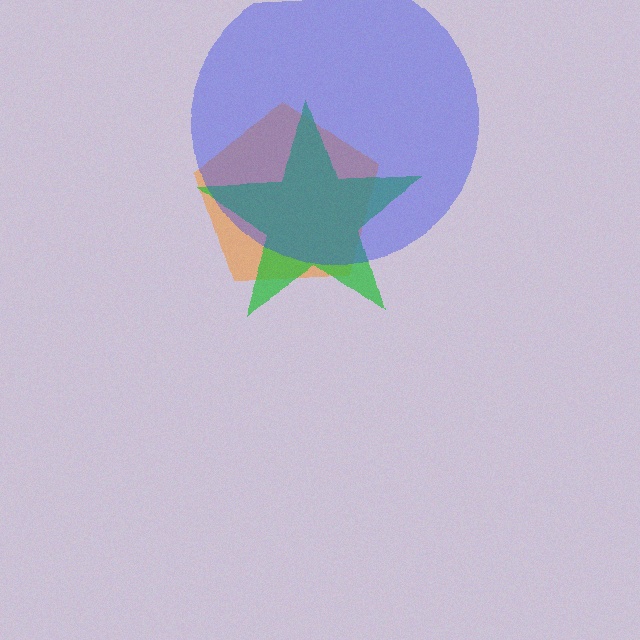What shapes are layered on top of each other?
The layered shapes are: an orange pentagon, a green star, a blue circle.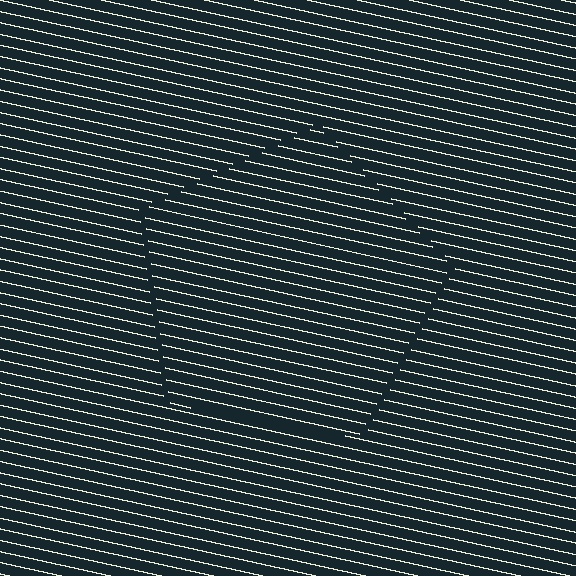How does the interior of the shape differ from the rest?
The interior of the shape contains the same grating, shifted by half a period — the contour is defined by the phase discontinuity where line-ends from the inner and outer gratings abut.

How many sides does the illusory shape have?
5 sides — the line-ends trace a pentagon.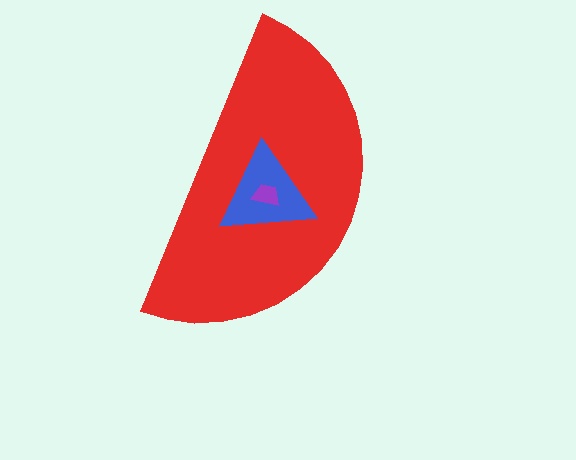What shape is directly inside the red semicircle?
The blue triangle.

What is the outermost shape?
The red semicircle.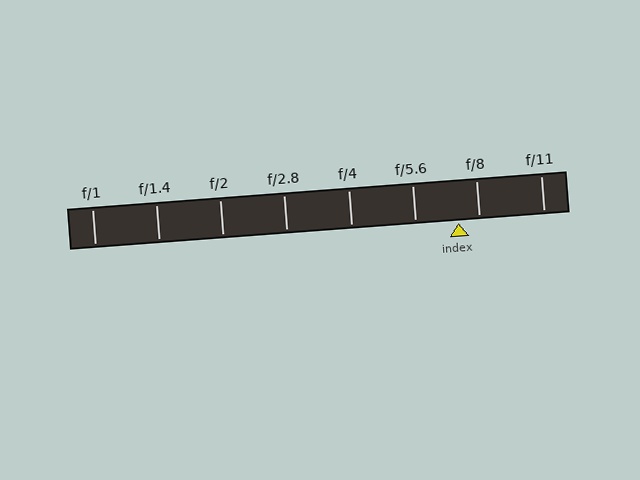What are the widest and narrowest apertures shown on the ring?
The widest aperture shown is f/1 and the narrowest is f/11.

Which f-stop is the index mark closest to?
The index mark is closest to f/8.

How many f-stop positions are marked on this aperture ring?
There are 8 f-stop positions marked.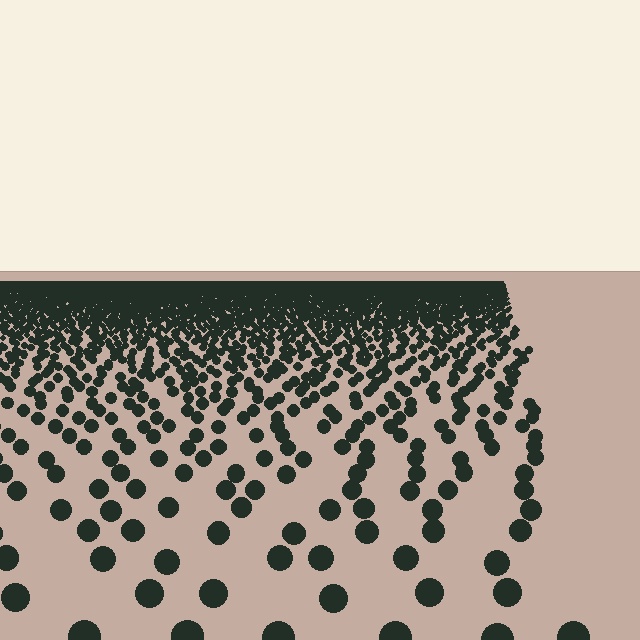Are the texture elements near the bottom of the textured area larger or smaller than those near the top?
Larger. Near the bottom, elements are closer to the viewer and appear at a bigger on-screen size.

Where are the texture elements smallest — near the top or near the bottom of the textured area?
Near the top.